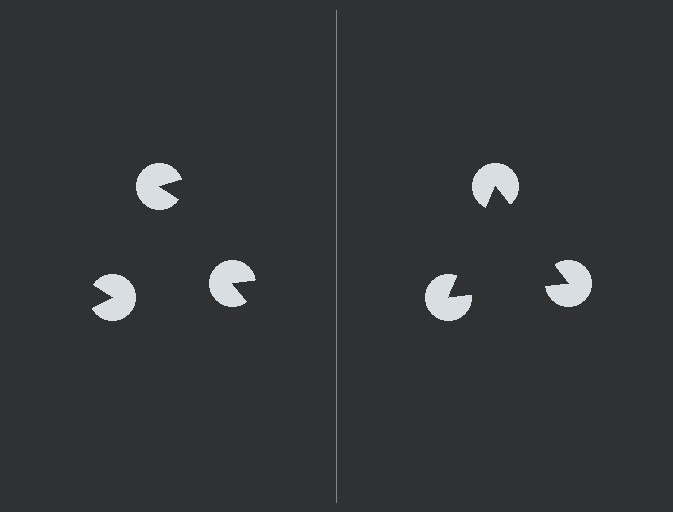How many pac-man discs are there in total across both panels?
6 — 3 on each side.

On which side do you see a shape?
An illusory triangle appears on the right side. On the left side the wedge cuts are rotated, so no coherent shape forms.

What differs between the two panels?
The pac-man discs are positioned identically on both sides; only the wedge orientations differ. On the right they align to a triangle; on the left they are misaligned.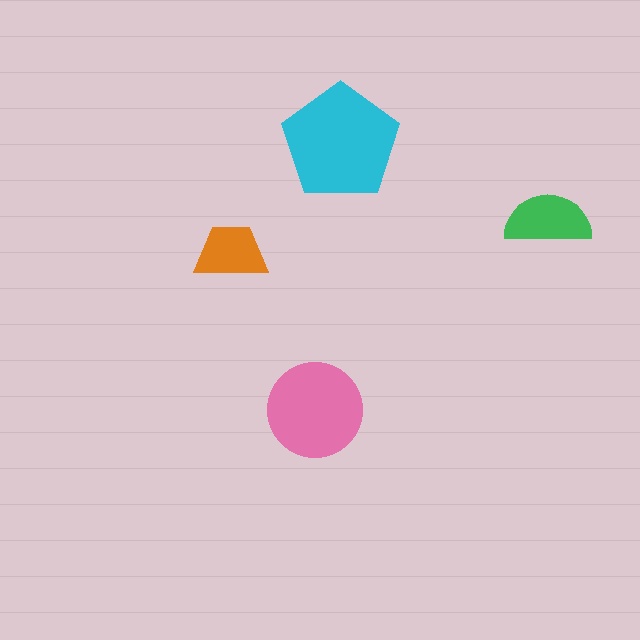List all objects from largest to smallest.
The cyan pentagon, the pink circle, the green semicircle, the orange trapezoid.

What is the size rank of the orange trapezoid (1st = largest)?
4th.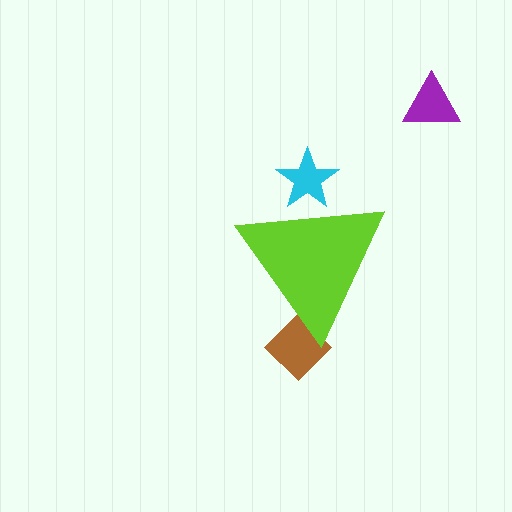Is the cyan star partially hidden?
Yes, the cyan star is partially hidden behind the lime triangle.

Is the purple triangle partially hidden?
No, the purple triangle is fully visible.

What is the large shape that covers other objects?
A lime triangle.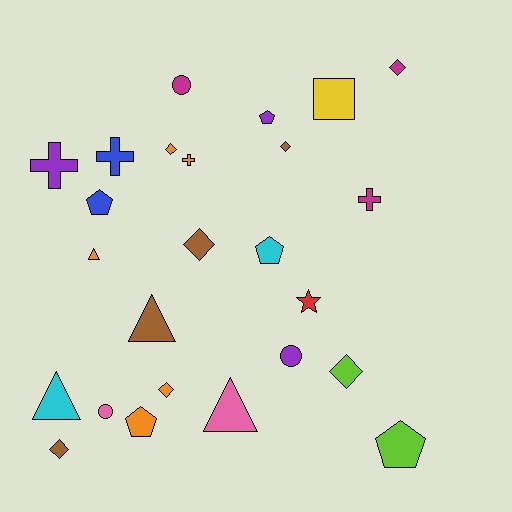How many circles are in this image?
There are 3 circles.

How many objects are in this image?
There are 25 objects.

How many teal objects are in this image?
There are no teal objects.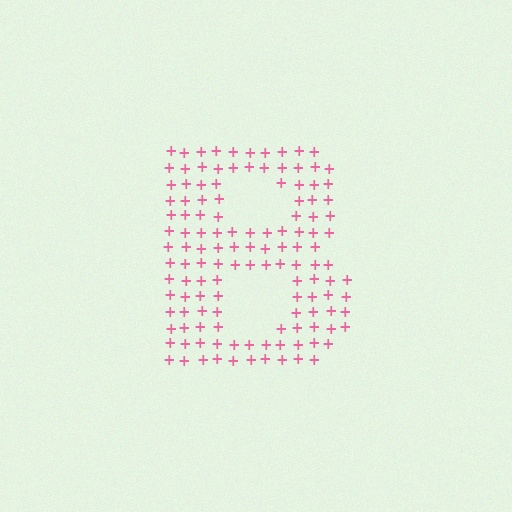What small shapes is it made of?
It is made of small plus signs.